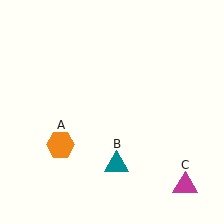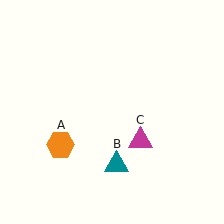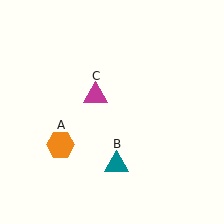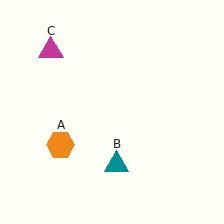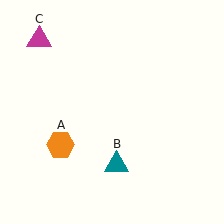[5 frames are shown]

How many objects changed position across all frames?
1 object changed position: magenta triangle (object C).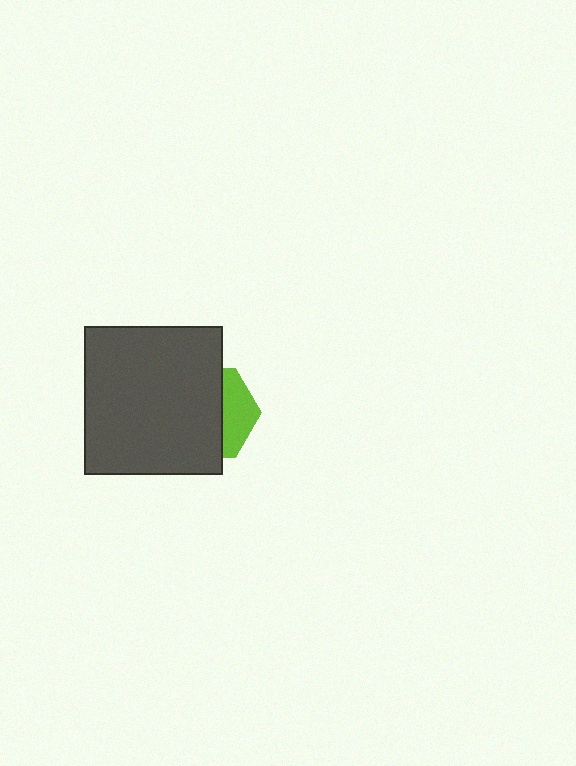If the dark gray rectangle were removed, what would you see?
You would see the complete lime hexagon.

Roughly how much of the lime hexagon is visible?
A small part of it is visible (roughly 32%).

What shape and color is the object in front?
The object in front is a dark gray rectangle.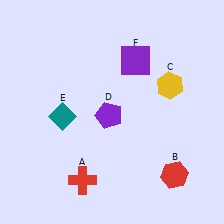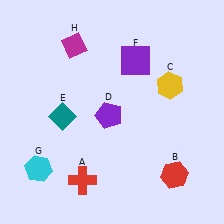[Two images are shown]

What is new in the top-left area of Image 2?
A magenta diamond (H) was added in the top-left area of Image 2.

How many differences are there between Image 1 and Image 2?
There are 2 differences between the two images.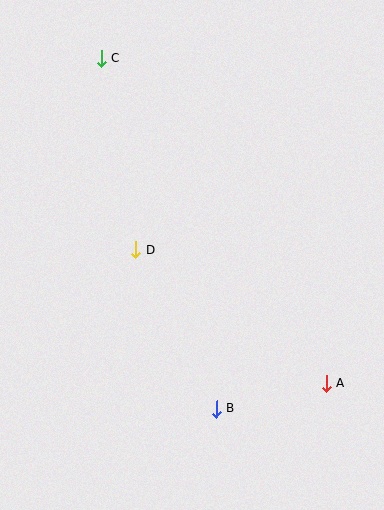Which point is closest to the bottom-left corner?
Point B is closest to the bottom-left corner.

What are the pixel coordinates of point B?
Point B is at (217, 409).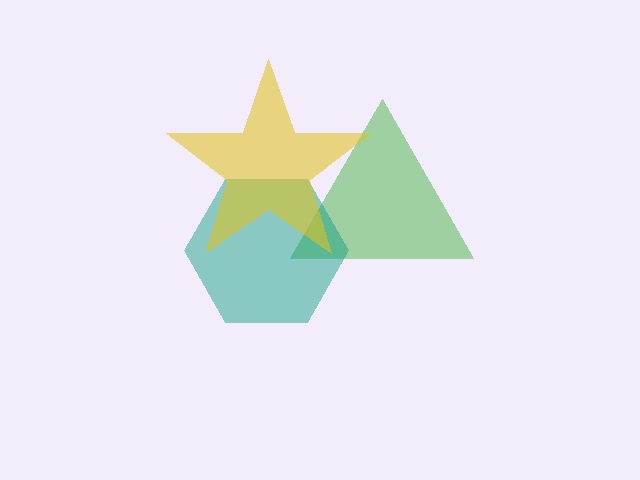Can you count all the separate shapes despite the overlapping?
Yes, there are 3 separate shapes.